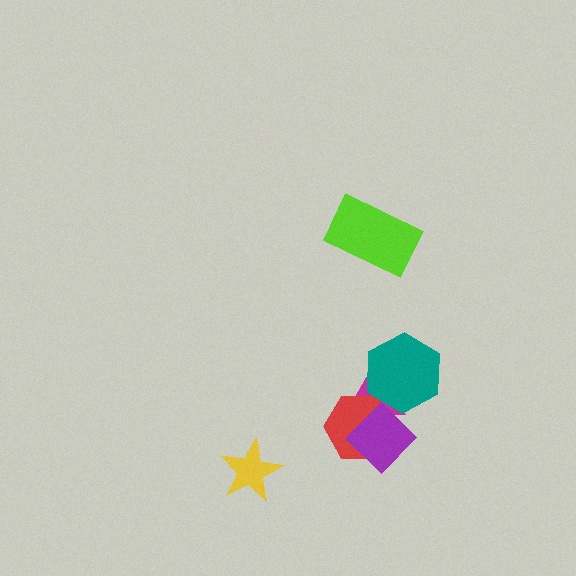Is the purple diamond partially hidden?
No, no other shape covers it.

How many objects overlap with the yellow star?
0 objects overlap with the yellow star.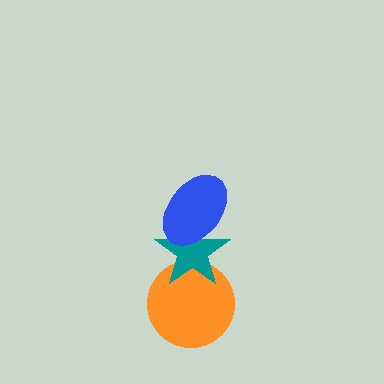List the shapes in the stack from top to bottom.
From top to bottom: the blue ellipse, the teal star, the orange circle.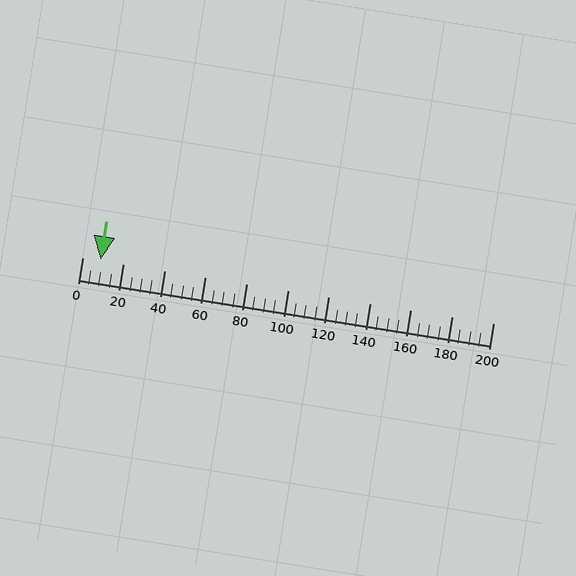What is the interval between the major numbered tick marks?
The major tick marks are spaced 20 units apart.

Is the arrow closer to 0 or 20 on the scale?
The arrow is closer to 0.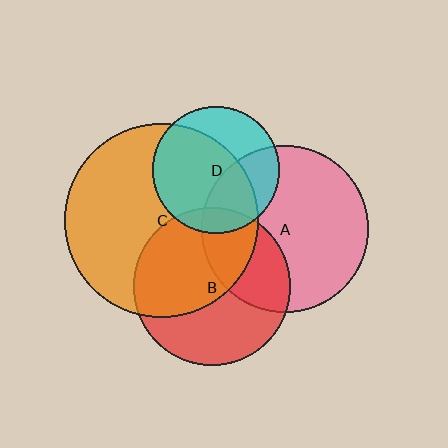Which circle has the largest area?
Circle C (orange).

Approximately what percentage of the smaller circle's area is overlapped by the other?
Approximately 65%.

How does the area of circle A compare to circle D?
Approximately 1.7 times.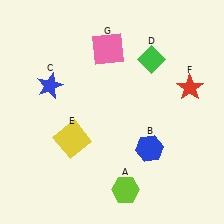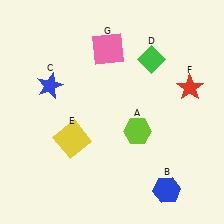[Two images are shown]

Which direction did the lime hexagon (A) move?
The lime hexagon (A) moved up.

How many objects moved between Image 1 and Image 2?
2 objects moved between the two images.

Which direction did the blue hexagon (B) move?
The blue hexagon (B) moved down.